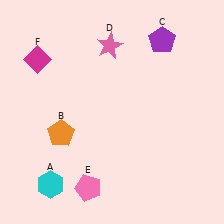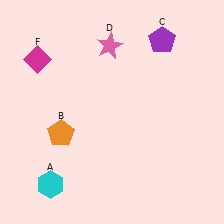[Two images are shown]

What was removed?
The pink pentagon (E) was removed in Image 2.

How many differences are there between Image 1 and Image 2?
There is 1 difference between the two images.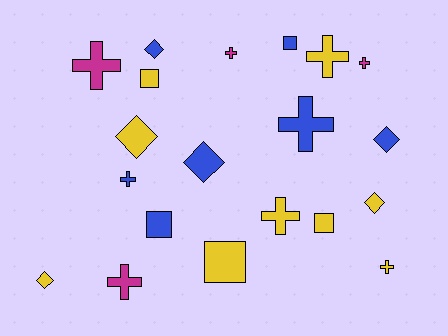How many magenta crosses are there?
There are 4 magenta crosses.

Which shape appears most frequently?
Cross, with 9 objects.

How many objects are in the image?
There are 20 objects.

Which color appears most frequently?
Yellow, with 9 objects.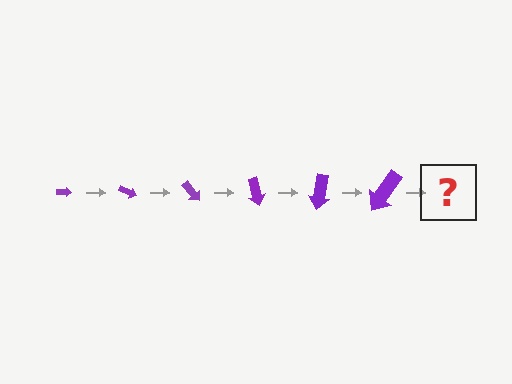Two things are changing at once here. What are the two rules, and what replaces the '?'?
The two rules are that the arrow grows larger each step and it rotates 25 degrees each step. The '?' should be an arrow, larger than the previous one and rotated 150 degrees from the start.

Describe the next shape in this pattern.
It should be an arrow, larger than the previous one and rotated 150 degrees from the start.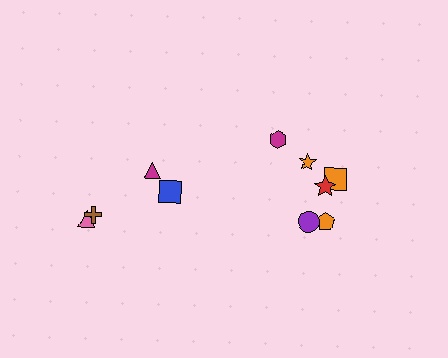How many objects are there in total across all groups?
There are 10 objects.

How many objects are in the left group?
There are 4 objects.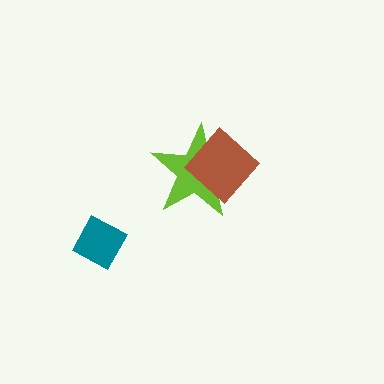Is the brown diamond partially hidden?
No, no other shape covers it.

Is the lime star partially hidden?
Yes, it is partially covered by another shape.